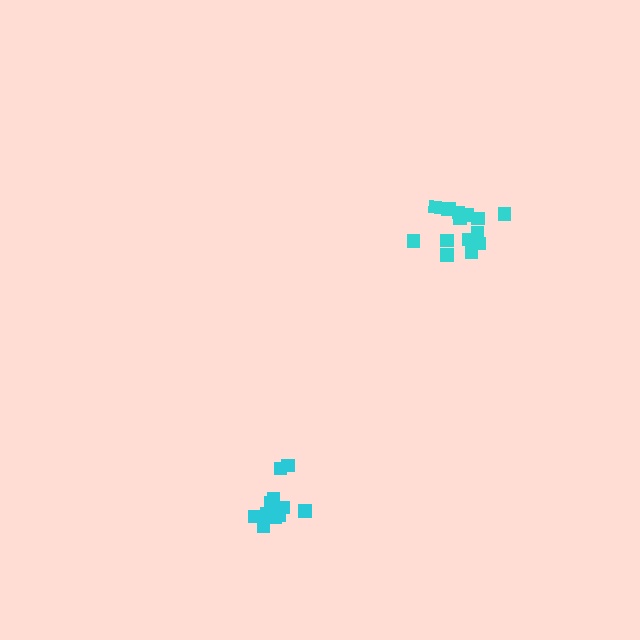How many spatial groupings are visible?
There are 2 spatial groupings.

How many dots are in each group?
Group 1: 14 dots, Group 2: 12 dots (26 total).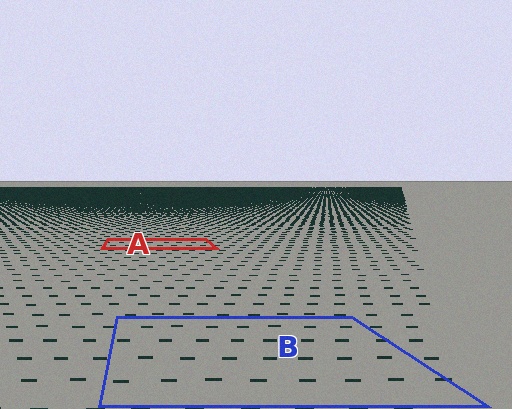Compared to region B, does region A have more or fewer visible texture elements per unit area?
Region A has more texture elements per unit area — they are packed more densely because it is farther away.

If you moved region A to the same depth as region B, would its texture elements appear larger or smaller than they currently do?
They would appear larger. At a closer depth, the same texture elements are projected at a bigger on-screen size.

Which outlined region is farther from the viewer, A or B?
Region A is farther from the viewer — the texture elements inside it appear smaller and more densely packed.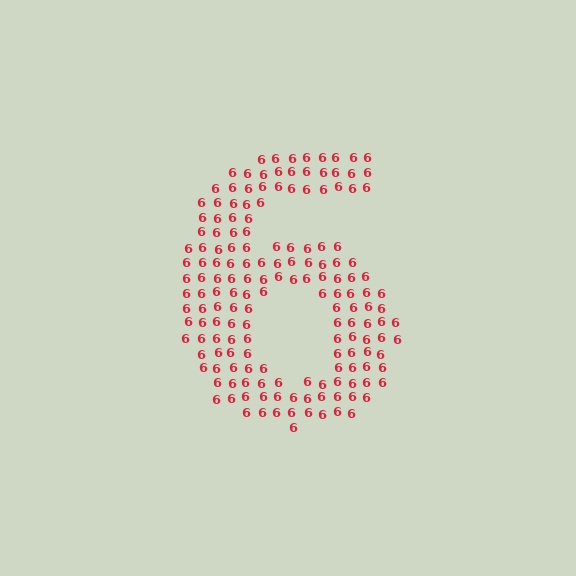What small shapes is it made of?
It is made of small digit 6's.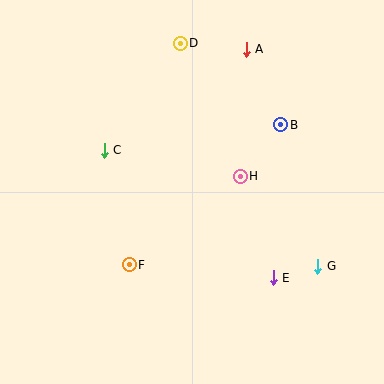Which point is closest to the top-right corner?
Point A is closest to the top-right corner.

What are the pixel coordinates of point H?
Point H is at (240, 176).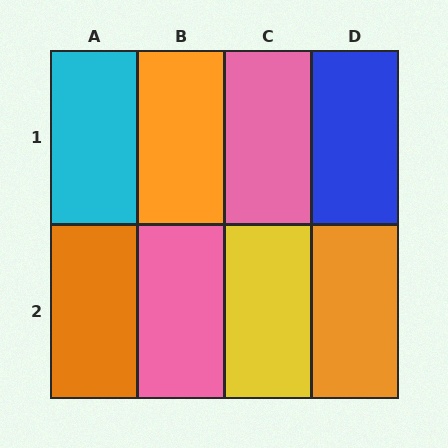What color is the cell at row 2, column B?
Pink.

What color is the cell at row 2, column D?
Orange.